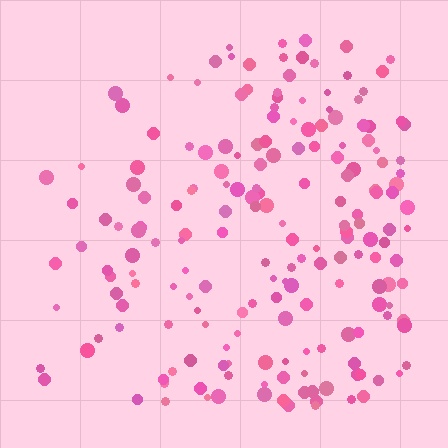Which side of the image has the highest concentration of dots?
The right.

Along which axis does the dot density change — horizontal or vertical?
Horizontal.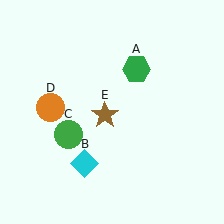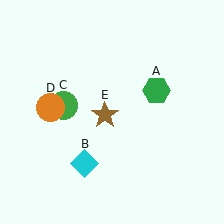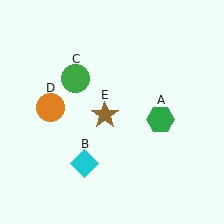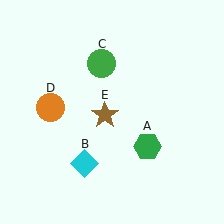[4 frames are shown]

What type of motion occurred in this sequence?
The green hexagon (object A), green circle (object C) rotated clockwise around the center of the scene.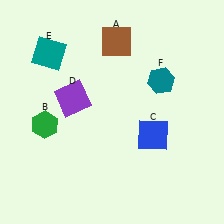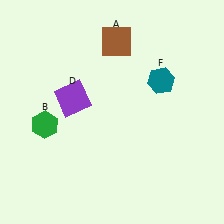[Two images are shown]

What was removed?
The blue square (C), the teal square (E) were removed in Image 2.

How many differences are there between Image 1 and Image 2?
There are 2 differences between the two images.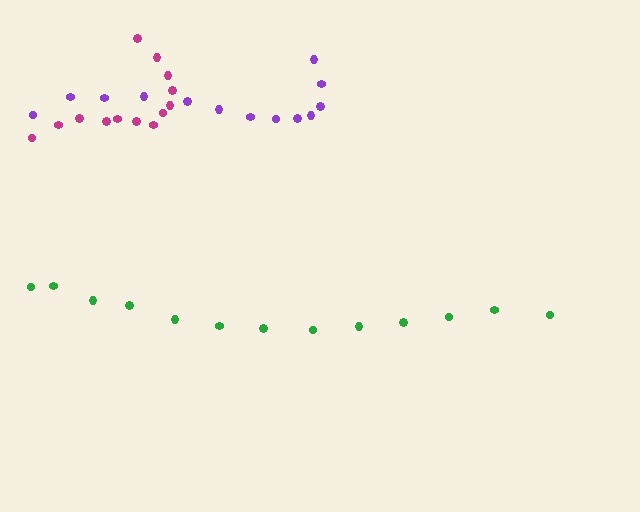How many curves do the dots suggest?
There are 3 distinct paths.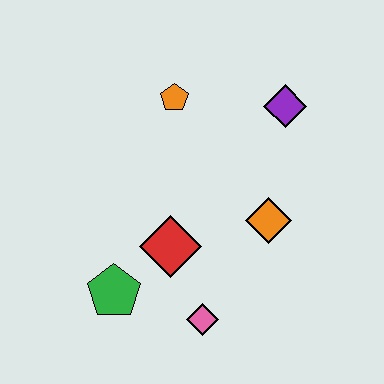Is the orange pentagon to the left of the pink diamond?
Yes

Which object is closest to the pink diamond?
The red diamond is closest to the pink diamond.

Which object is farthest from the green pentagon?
The purple diamond is farthest from the green pentagon.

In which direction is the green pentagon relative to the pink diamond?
The green pentagon is to the left of the pink diamond.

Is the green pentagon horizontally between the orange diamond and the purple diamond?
No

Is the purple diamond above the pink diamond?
Yes